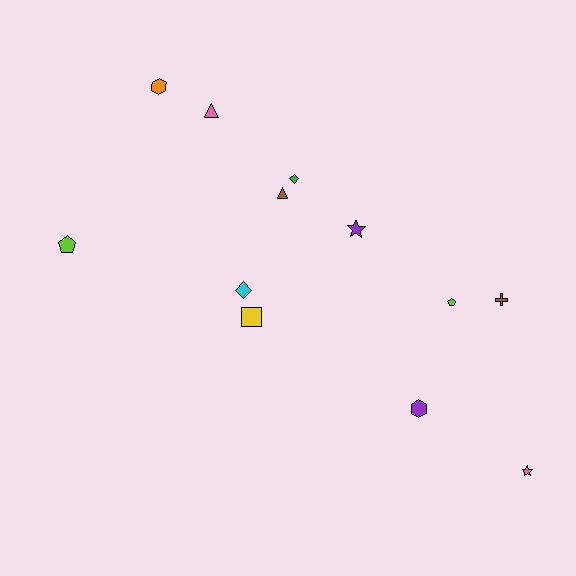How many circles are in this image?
There are no circles.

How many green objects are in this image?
There is 1 green object.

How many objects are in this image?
There are 12 objects.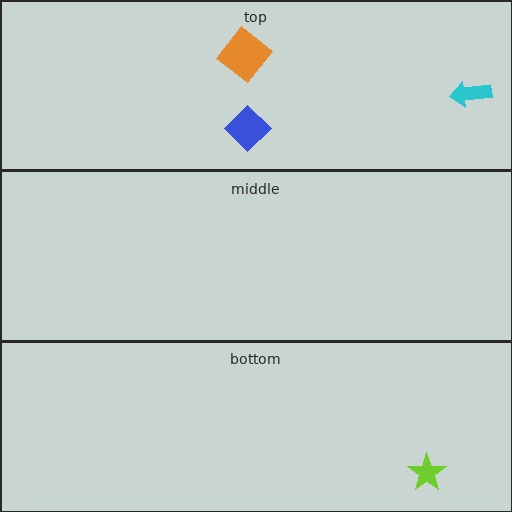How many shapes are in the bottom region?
1.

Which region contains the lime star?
The bottom region.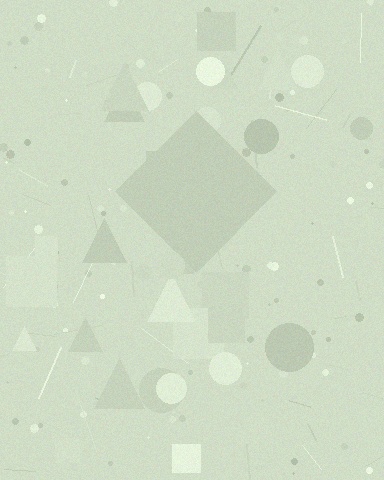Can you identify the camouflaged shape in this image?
The camouflaged shape is a diamond.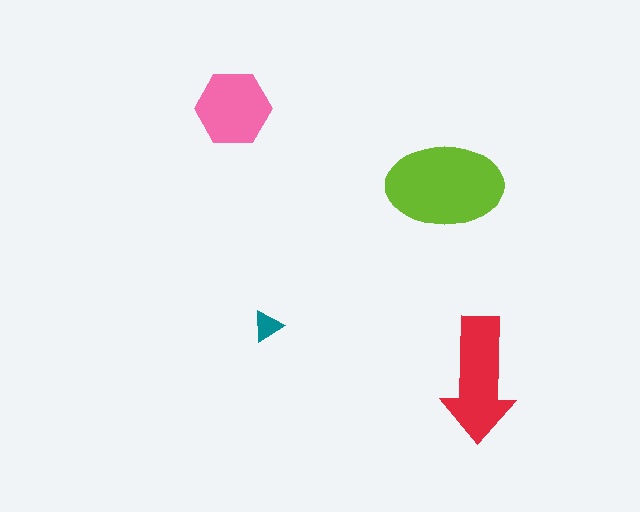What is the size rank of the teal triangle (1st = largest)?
4th.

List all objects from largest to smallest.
The lime ellipse, the red arrow, the pink hexagon, the teal triangle.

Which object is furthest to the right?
The red arrow is rightmost.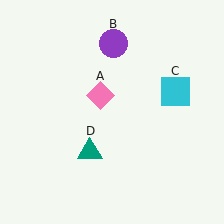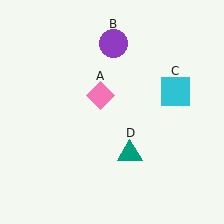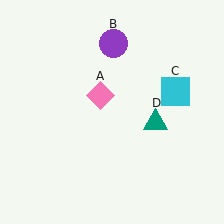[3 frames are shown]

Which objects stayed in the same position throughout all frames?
Pink diamond (object A) and purple circle (object B) and cyan square (object C) remained stationary.